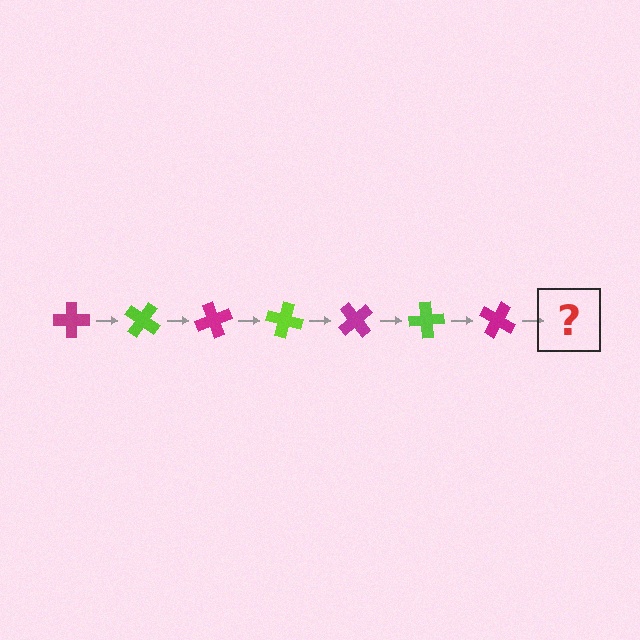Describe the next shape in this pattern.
It should be a lime cross, rotated 245 degrees from the start.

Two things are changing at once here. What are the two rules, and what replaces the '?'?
The two rules are that it rotates 35 degrees each step and the color cycles through magenta and lime. The '?' should be a lime cross, rotated 245 degrees from the start.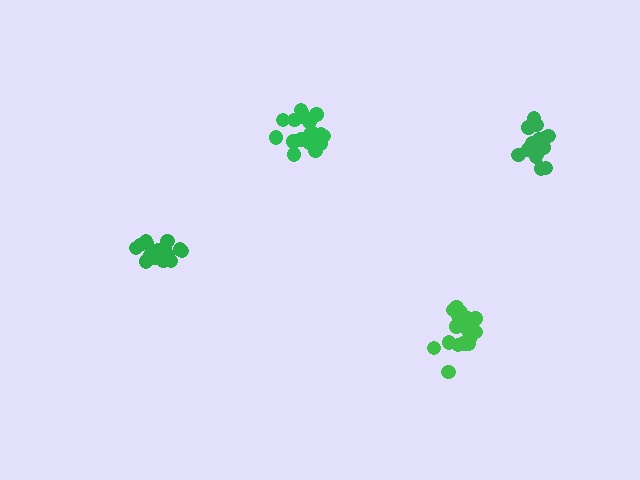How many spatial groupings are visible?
There are 4 spatial groupings.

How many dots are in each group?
Group 1: 15 dots, Group 2: 18 dots, Group 3: 15 dots, Group 4: 18 dots (66 total).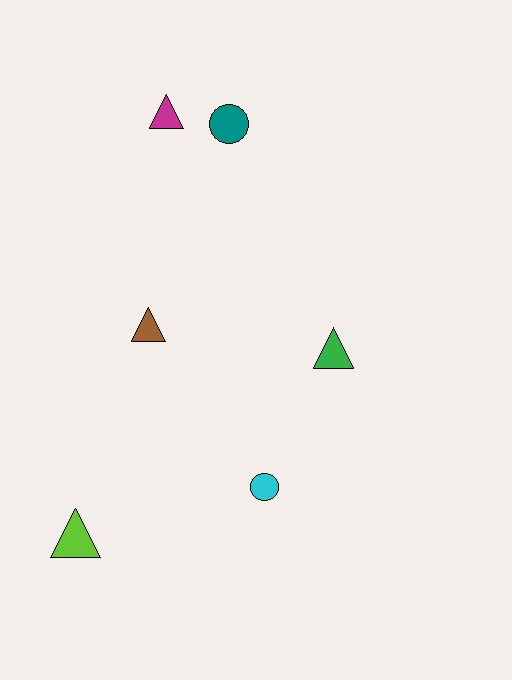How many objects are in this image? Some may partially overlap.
There are 6 objects.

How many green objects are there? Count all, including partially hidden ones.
There is 1 green object.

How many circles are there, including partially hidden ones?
There are 2 circles.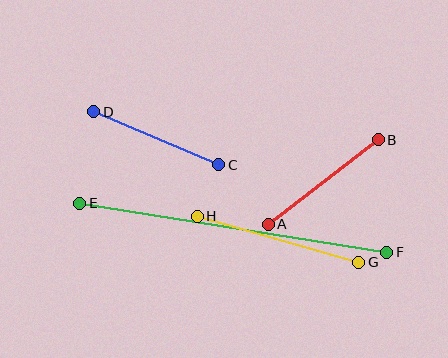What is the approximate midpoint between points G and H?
The midpoint is at approximately (278, 239) pixels.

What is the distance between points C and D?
The distance is approximately 136 pixels.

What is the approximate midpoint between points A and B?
The midpoint is at approximately (323, 182) pixels.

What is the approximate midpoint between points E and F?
The midpoint is at approximately (233, 228) pixels.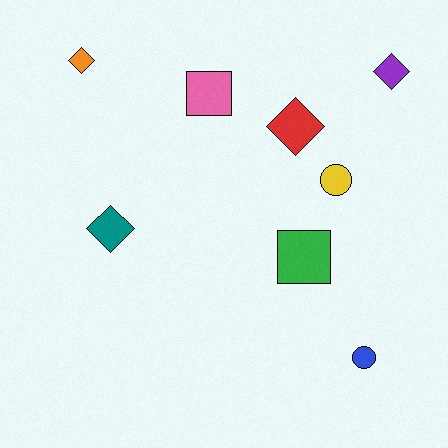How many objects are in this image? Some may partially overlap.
There are 8 objects.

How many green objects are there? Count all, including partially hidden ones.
There is 1 green object.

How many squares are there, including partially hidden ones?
There are 2 squares.